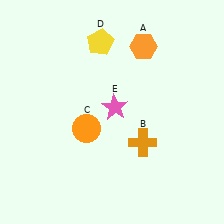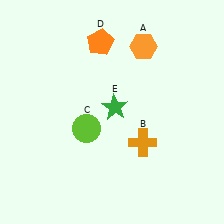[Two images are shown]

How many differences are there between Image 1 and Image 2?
There are 3 differences between the two images.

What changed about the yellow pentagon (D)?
In Image 1, D is yellow. In Image 2, it changed to orange.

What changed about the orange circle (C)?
In Image 1, C is orange. In Image 2, it changed to lime.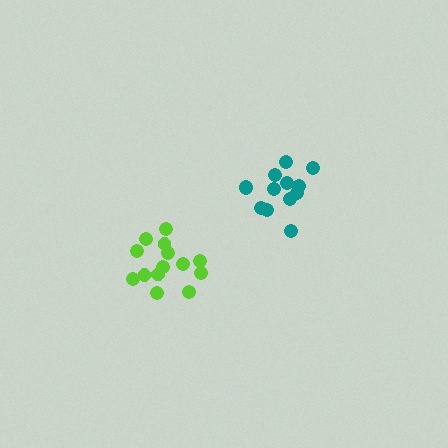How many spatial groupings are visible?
There are 2 spatial groupings.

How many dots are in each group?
Group 1: 14 dots, Group 2: 13 dots (27 total).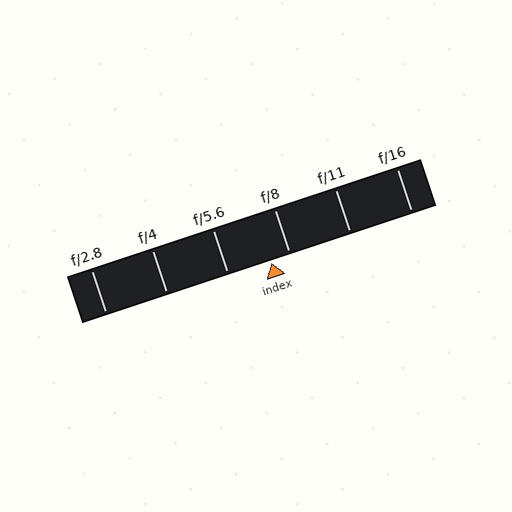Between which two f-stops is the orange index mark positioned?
The index mark is between f/5.6 and f/8.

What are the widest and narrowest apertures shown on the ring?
The widest aperture shown is f/2.8 and the narrowest is f/16.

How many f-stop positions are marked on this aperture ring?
There are 6 f-stop positions marked.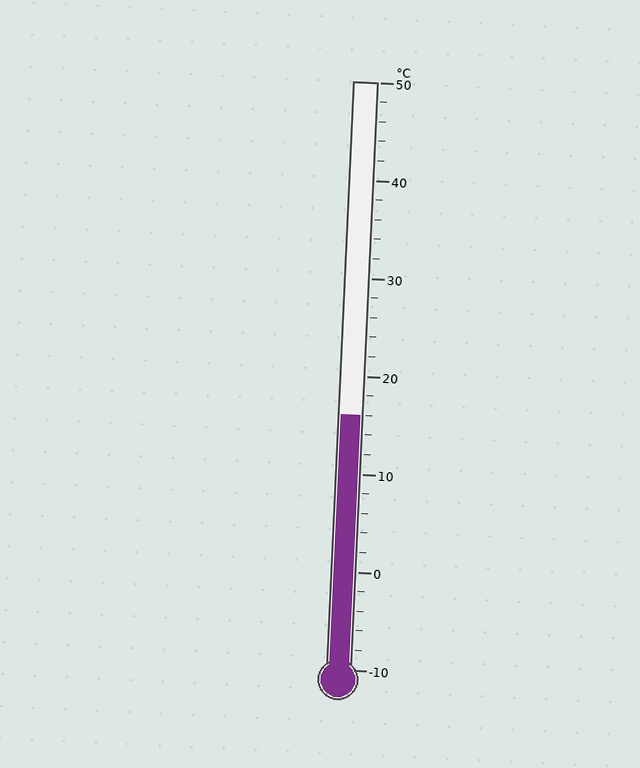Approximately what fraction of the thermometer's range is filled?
The thermometer is filled to approximately 45% of its range.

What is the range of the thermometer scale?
The thermometer scale ranges from -10°C to 50°C.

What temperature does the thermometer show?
The thermometer shows approximately 16°C.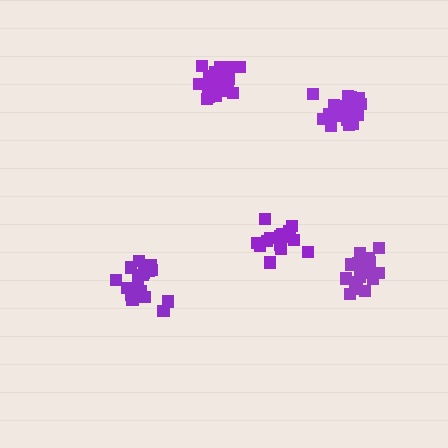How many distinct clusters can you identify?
There are 5 distinct clusters.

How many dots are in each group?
Group 1: 20 dots, Group 2: 18 dots, Group 3: 19 dots, Group 4: 21 dots, Group 5: 20 dots (98 total).